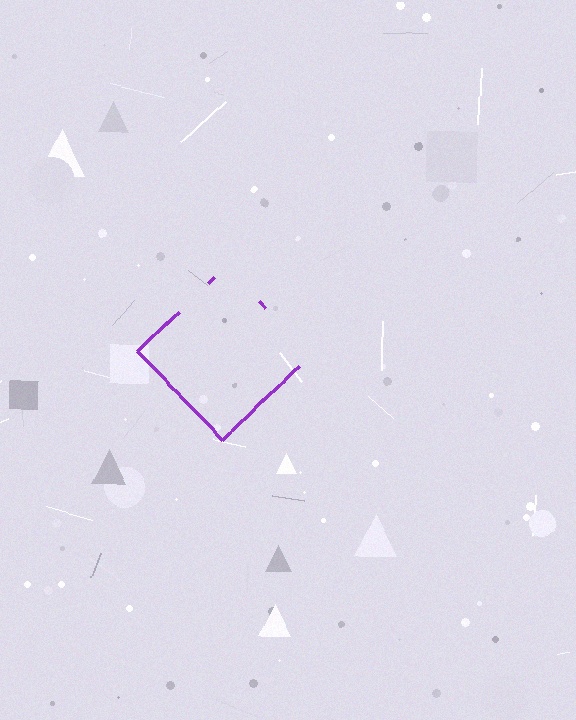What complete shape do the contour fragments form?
The contour fragments form a diamond.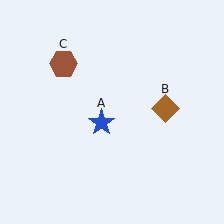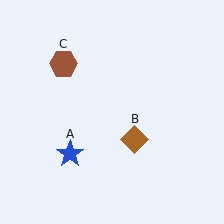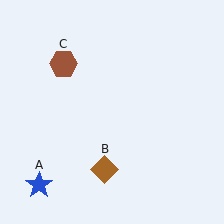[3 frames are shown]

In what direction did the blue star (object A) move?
The blue star (object A) moved down and to the left.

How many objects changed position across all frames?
2 objects changed position: blue star (object A), brown diamond (object B).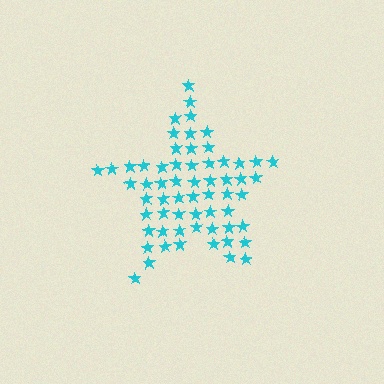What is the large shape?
The large shape is a star.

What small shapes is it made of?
It is made of small stars.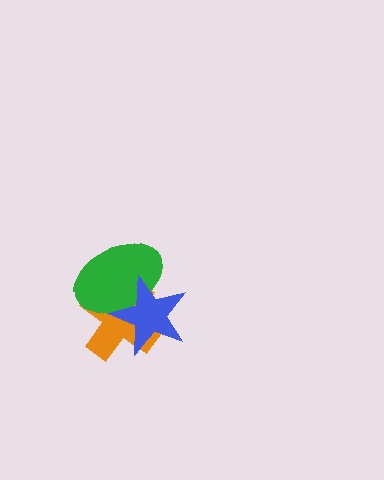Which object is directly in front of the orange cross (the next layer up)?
The green ellipse is directly in front of the orange cross.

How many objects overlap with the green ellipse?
2 objects overlap with the green ellipse.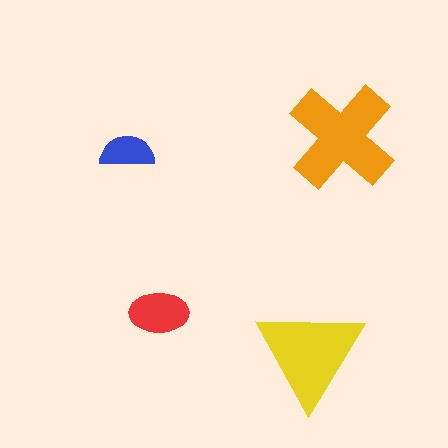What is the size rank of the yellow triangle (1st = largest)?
2nd.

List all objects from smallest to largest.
The blue semicircle, the red ellipse, the yellow triangle, the orange cross.